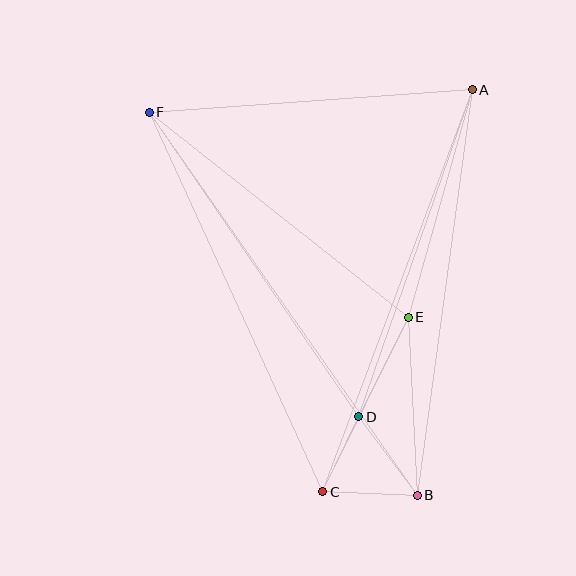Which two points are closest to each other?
Points C and D are closest to each other.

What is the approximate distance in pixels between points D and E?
The distance between D and E is approximately 111 pixels.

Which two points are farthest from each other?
Points B and F are farthest from each other.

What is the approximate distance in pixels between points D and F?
The distance between D and F is approximately 369 pixels.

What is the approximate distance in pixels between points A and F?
The distance between A and F is approximately 324 pixels.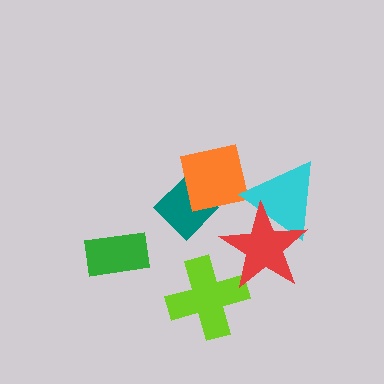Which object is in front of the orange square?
The cyan triangle is in front of the orange square.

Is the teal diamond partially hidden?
Yes, it is partially covered by another shape.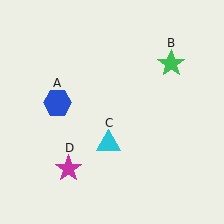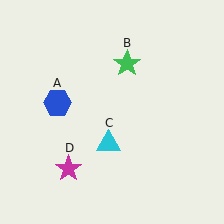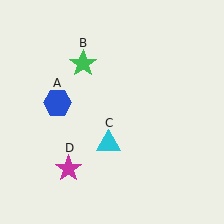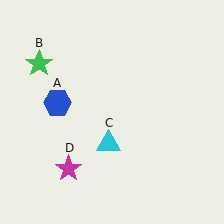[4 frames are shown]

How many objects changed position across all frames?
1 object changed position: green star (object B).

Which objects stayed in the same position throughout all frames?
Blue hexagon (object A) and cyan triangle (object C) and magenta star (object D) remained stationary.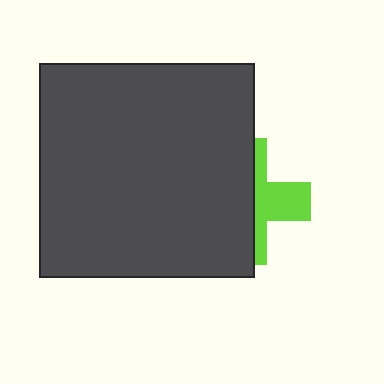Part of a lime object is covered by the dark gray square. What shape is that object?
It is a cross.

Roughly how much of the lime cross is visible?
A small part of it is visible (roughly 38%).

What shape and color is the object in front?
The object in front is a dark gray square.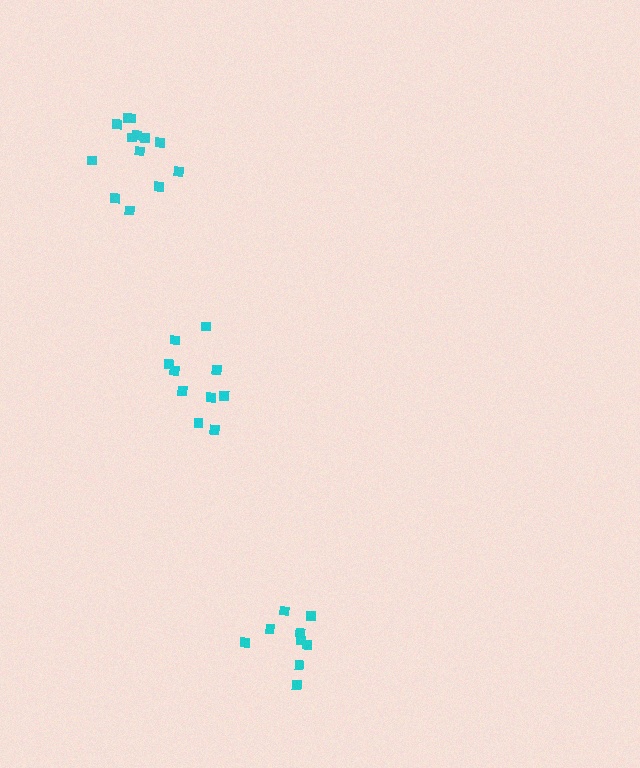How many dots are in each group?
Group 1: 10 dots, Group 2: 9 dots, Group 3: 13 dots (32 total).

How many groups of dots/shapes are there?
There are 3 groups.